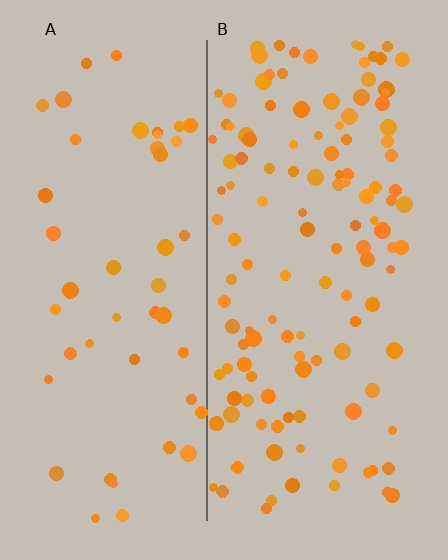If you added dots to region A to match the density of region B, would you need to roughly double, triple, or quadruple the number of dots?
Approximately triple.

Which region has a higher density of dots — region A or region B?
B (the right).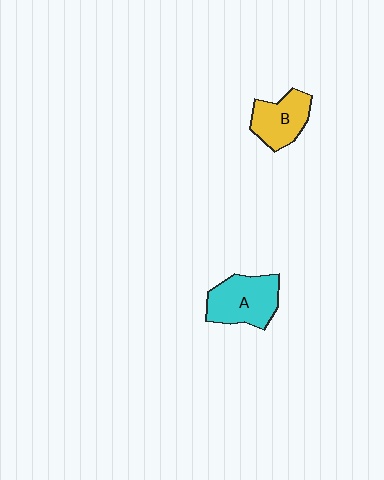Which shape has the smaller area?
Shape B (yellow).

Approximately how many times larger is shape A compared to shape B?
Approximately 1.3 times.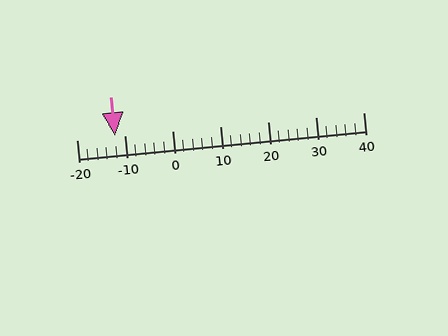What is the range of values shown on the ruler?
The ruler shows values from -20 to 40.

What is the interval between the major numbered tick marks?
The major tick marks are spaced 10 units apart.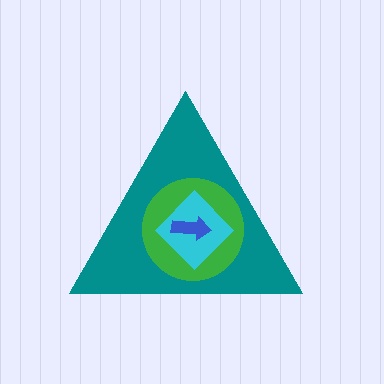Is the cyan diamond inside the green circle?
Yes.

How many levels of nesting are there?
4.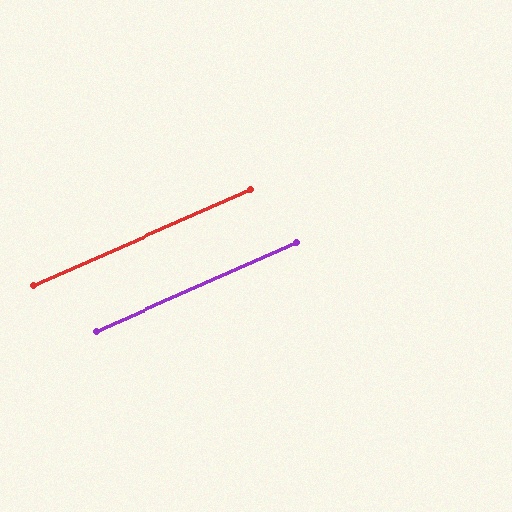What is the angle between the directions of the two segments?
Approximately 0 degrees.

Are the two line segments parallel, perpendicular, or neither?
Parallel — their directions differ by only 0.2°.